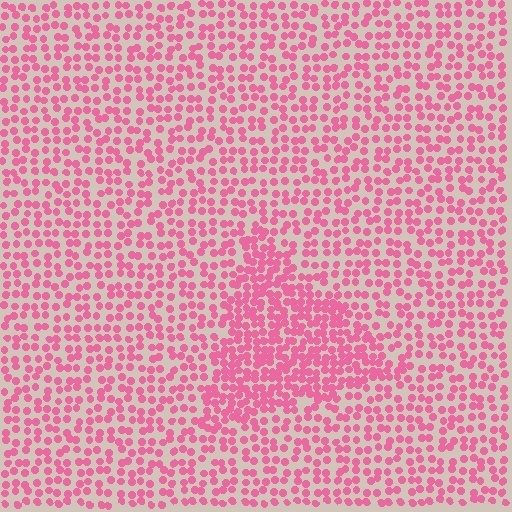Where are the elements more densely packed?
The elements are more densely packed inside the triangle boundary.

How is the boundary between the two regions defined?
The boundary is defined by a change in element density (approximately 1.8x ratio). All elements are the same color, size, and shape.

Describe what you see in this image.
The image contains small pink elements arranged at two different densities. A triangle-shaped region is visible where the elements are more densely packed than the surrounding area.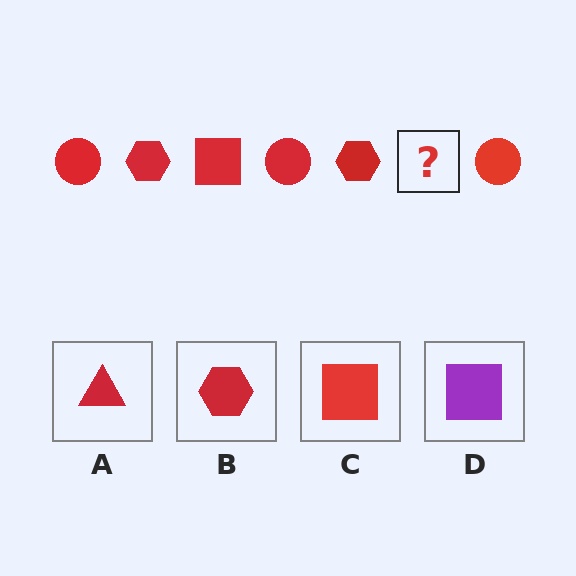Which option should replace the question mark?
Option C.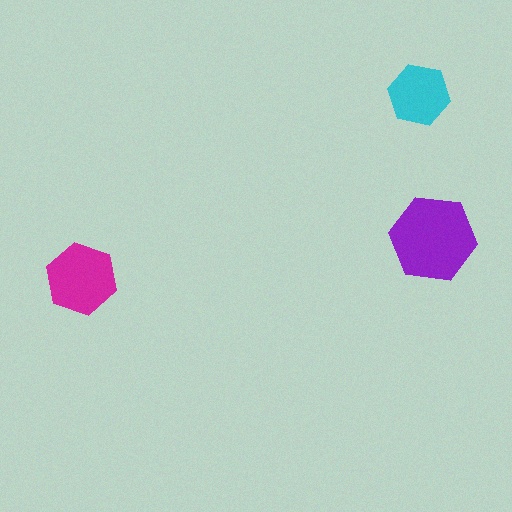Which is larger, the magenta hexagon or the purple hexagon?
The purple one.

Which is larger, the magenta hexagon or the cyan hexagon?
The magenta one.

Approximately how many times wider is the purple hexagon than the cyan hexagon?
About 1.5 times wider.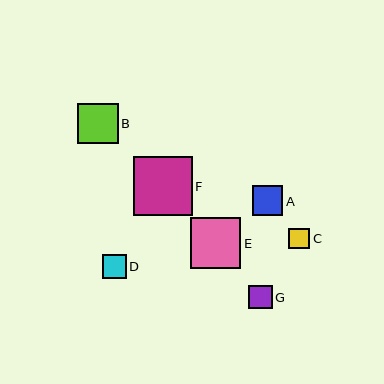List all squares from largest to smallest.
From largest to smallest: F, E, B, A, D, G, C.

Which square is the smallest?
Square C is the smallest with a size of approximately 21 pixels.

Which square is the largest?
Square F is the largest with a size of approximately 59 pixels.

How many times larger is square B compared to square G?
Square B is approximately 1.7 times the size of square G.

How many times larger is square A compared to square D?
Square A is approximately 1.2 times the size of square D.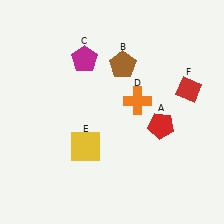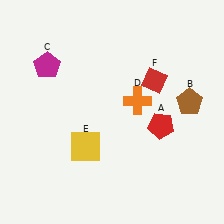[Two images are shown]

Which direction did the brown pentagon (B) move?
The brown pentagon (B) moved right.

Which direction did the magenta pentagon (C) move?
The magenta pentagon (C) moved left.